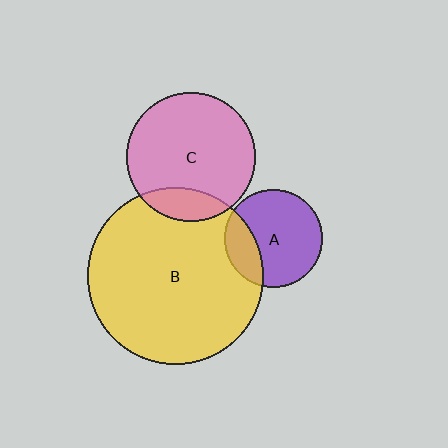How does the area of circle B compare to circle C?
Approximately 1.9 times.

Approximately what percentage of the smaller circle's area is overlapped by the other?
Approximately 15%.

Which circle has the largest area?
Circle B (yellow).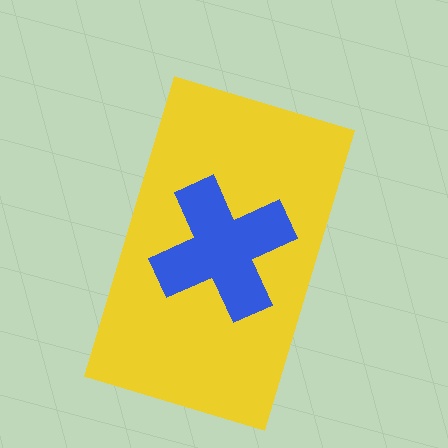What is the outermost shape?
The yellow rectangle.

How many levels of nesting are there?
2.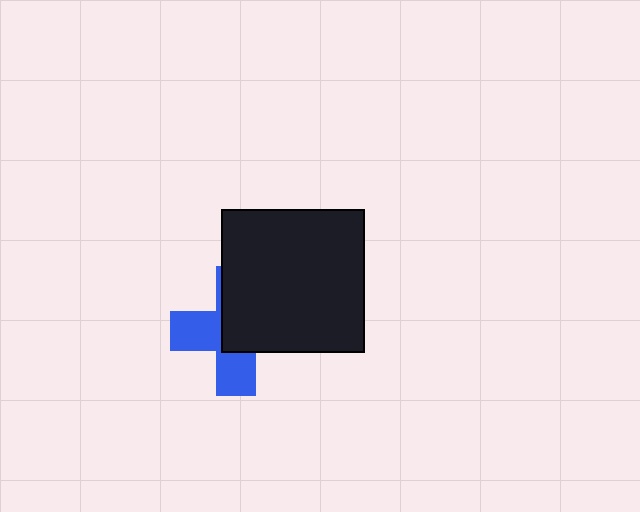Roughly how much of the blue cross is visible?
About half of it is visible (roughly 46%).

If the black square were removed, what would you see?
You would see the complete blue cross.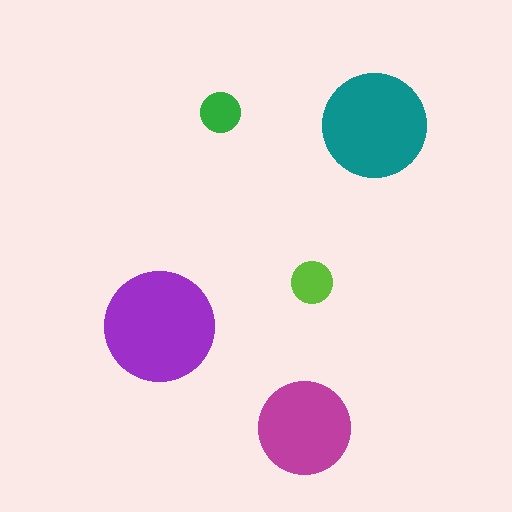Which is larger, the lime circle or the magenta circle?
The magenta one.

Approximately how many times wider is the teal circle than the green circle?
About 2.5 times wider.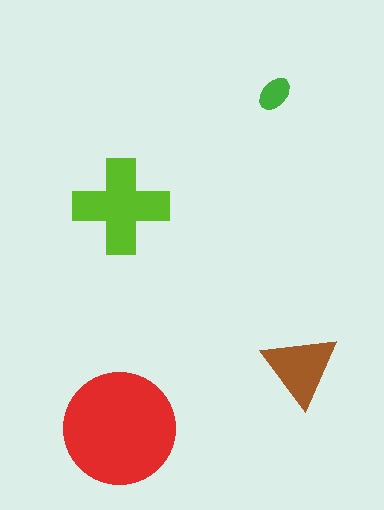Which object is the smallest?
The green ellipse.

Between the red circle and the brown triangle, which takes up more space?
The red circle.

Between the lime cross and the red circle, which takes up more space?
The red circle.